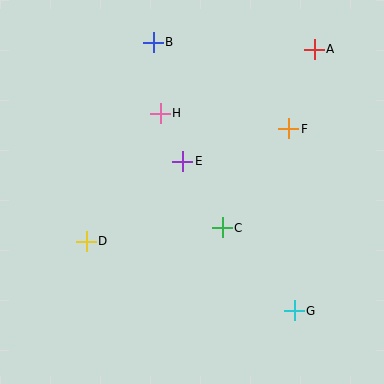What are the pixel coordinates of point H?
Point H is at (160, 113).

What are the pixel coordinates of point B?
Point B is at (153, 42).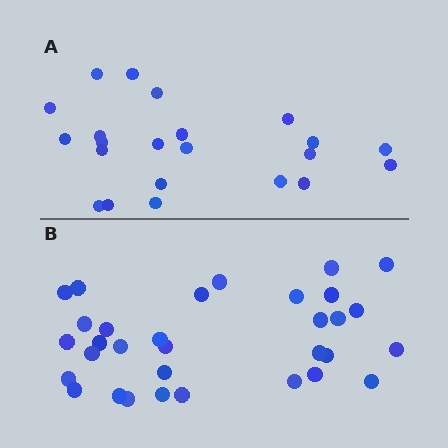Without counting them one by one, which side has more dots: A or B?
Region B (the bottom region) has more dots.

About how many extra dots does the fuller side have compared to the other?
Region B has roughly 10 or so more dots than region A.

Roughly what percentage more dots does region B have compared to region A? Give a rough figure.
About 45% more.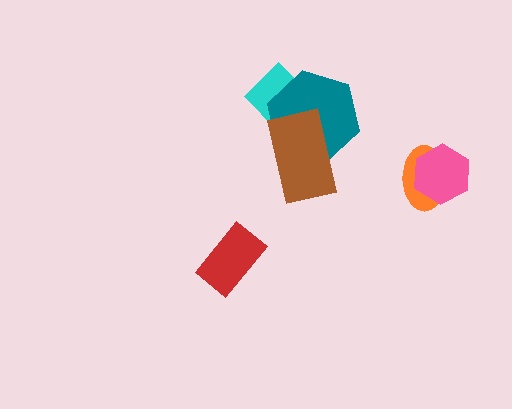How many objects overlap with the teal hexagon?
2 objects overlap with the teal hexagon.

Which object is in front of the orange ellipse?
The pink hexagon is in front of the orange ellipse.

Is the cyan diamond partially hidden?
Yes, it is partially covered by another shape.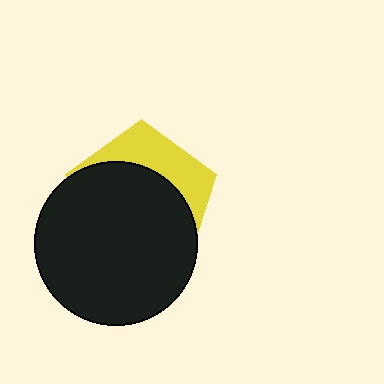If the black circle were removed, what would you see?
You would see the complete yellow pentagon.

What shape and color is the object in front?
The object in front is a black circle.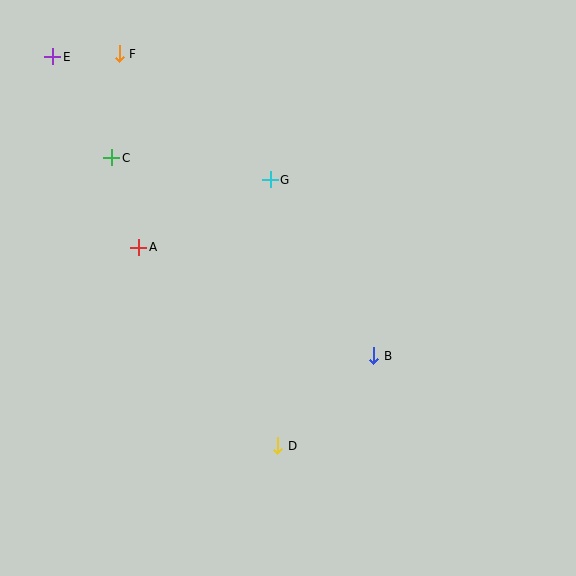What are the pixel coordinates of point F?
Point F is at (119, 54).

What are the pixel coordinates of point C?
Point C is at (112, 158).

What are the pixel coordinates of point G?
Point G is at (270, 180).